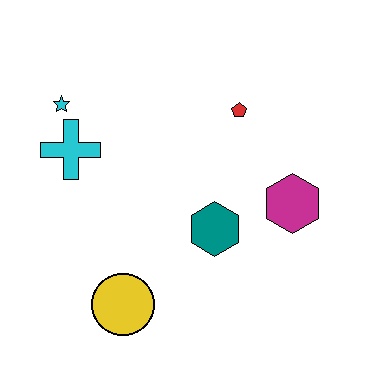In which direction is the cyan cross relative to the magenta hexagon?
The cyan cross is to the left of the magenta hexagon.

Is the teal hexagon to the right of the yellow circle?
Yes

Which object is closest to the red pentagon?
The magenta hexagon is closest to the red pentagon.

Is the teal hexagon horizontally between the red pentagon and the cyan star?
Yes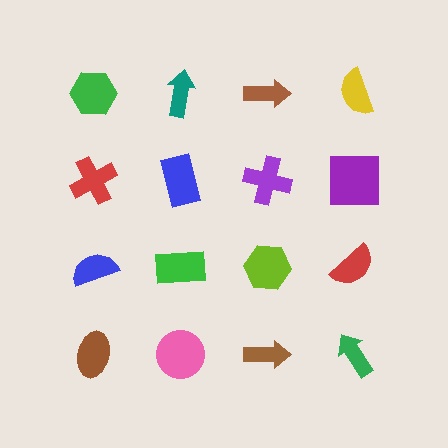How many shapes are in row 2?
4 shapes.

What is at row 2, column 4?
A purple square.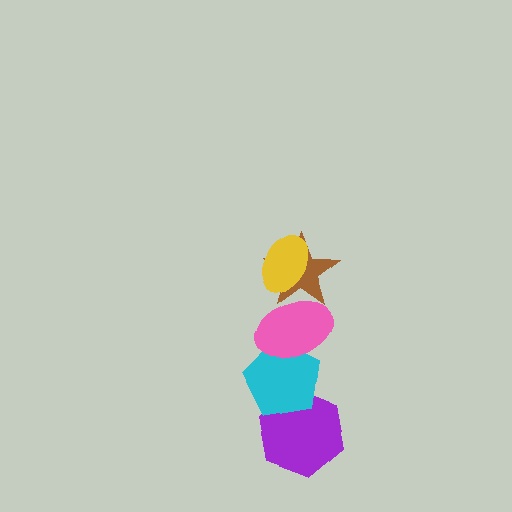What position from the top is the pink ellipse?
The pink ellipse is 3rd from the top.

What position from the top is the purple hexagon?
The purple hexagon is 5th from the top.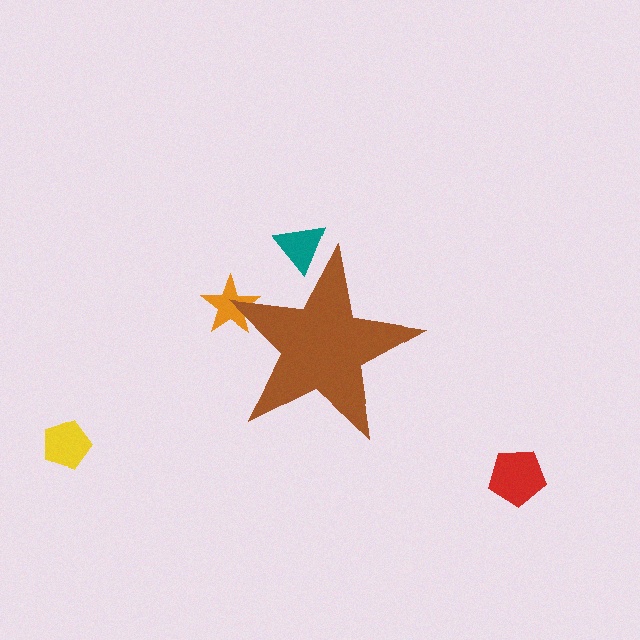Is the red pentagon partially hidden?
No, the red pentagon is fully visible.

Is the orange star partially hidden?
Yes, the orange star is partially hidden behind the brown star.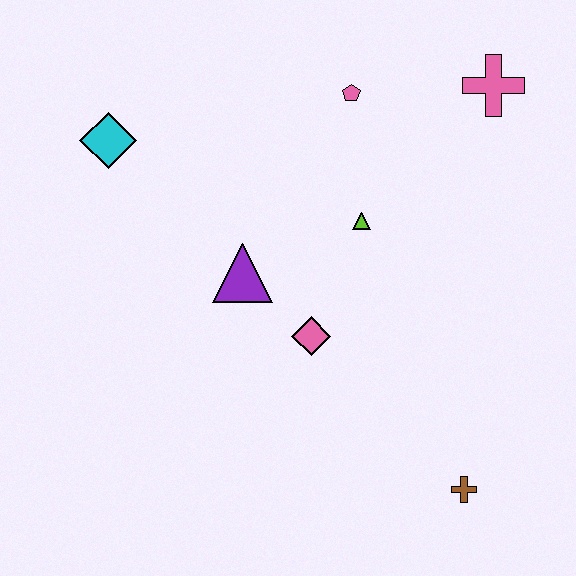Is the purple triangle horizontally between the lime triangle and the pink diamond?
No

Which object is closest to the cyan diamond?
The purple triangle is closest to the cyan diamond.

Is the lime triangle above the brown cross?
Yes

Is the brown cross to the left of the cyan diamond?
No